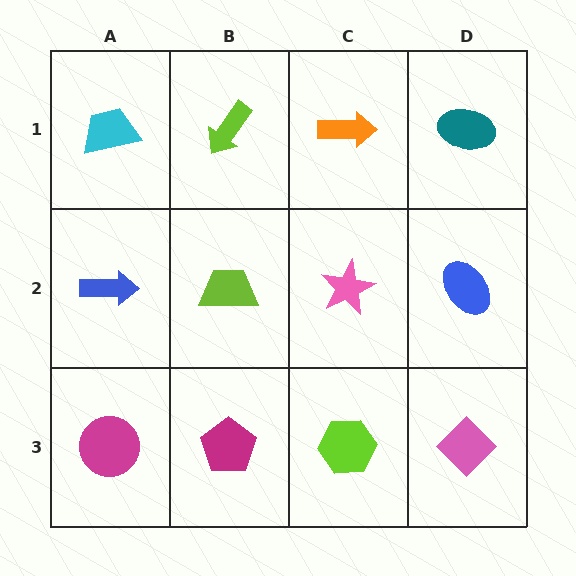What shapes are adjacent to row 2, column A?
A cyan trapezoid (row 1, column A), a magenta circle (row 3, column A), a lime trapezoid (row 2, column B).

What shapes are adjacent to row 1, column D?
A blue ellipse (row 2, column D), an orange arrow (row 1, column C).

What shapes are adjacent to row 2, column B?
A lime arrow (row 1, column B), a magenta pentagon (row 3, column B), a blue arrow (row 2, column A), a pink star (row 2, column C).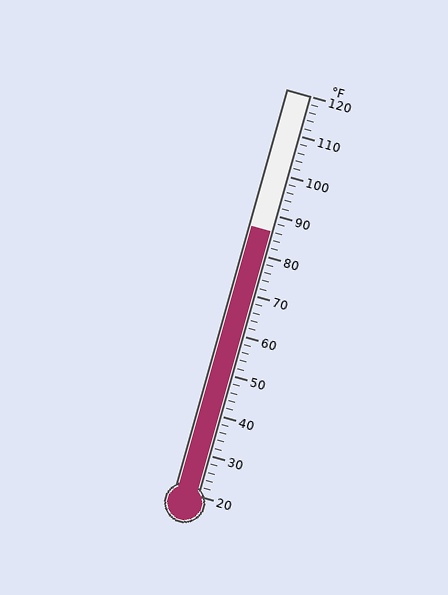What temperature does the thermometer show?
The thermometer shows approximately 86°F.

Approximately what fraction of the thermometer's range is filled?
The thermometer is filled to approximately 65% of its range.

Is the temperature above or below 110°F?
The temperature is below 110°F.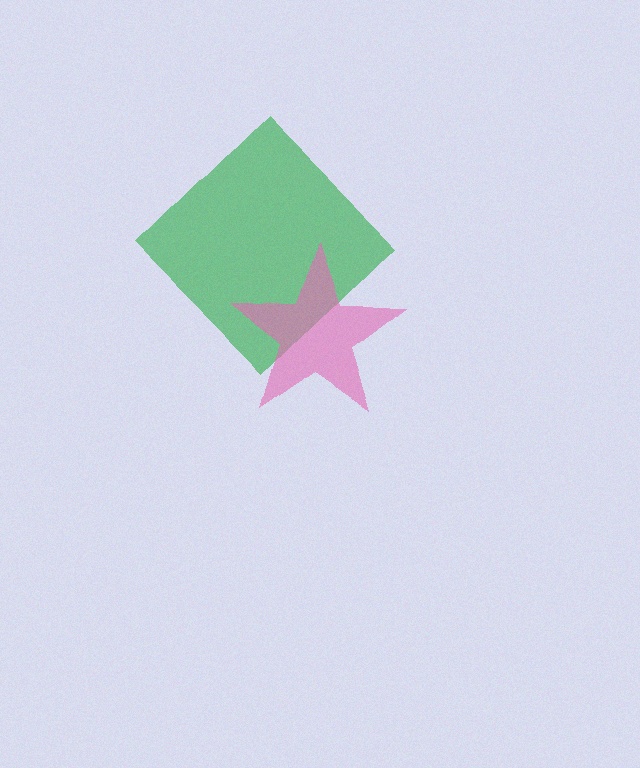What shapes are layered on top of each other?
The layered shapes are: a green diamond, a pink star.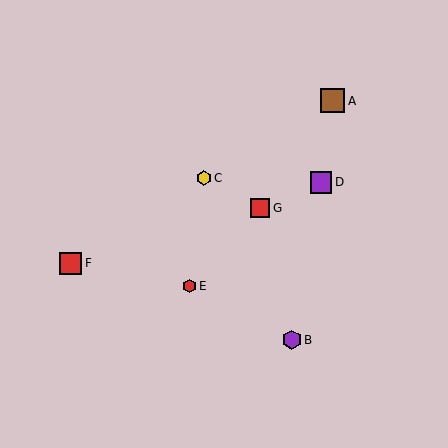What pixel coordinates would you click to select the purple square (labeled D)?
Click at (321, 182) to select the purple square D.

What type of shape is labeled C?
Shape C is a yellow hexagon.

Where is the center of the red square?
The center of the red square is at (71, 263).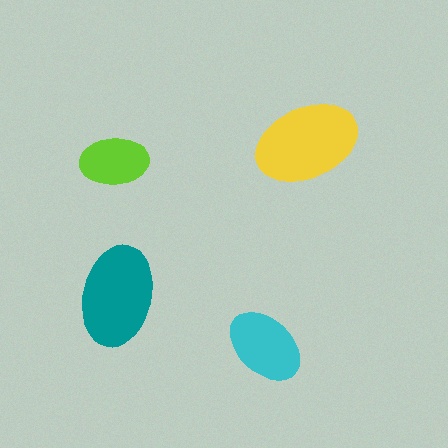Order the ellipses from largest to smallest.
the yellow one, the teal one, the cyan one, the lime one.